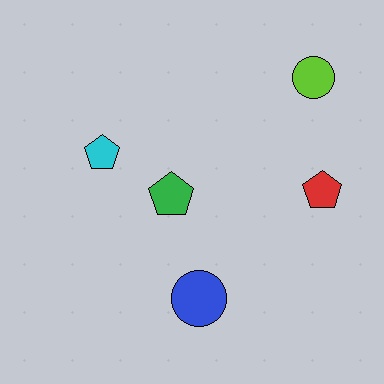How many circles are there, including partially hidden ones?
There are 2 circles.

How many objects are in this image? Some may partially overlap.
There are 5 objects.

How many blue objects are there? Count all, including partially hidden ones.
There is 1 blue object.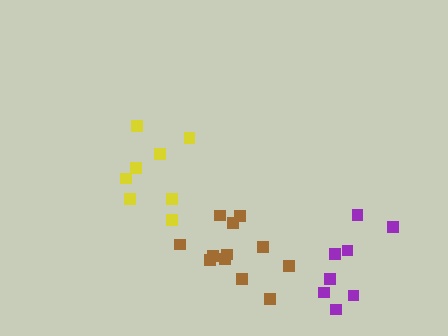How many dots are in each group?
Group 1: 12 dots, Group 2: 8 dots, Group 3: 8 dots (28 total).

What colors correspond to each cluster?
The clusters are colored: brown, yellow, purple.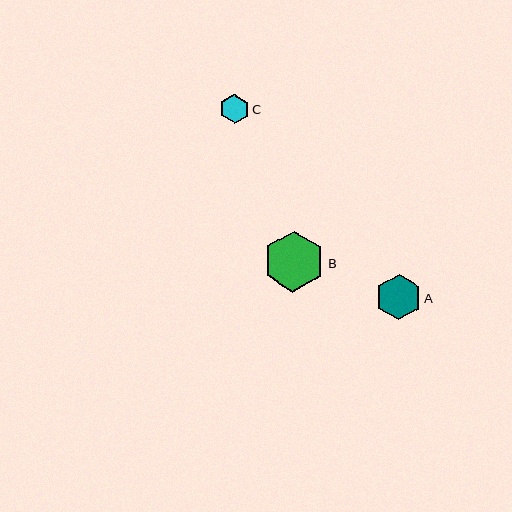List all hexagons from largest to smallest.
From largest to smallest: B, A, C.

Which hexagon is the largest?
Hexagon B is the largest with a size of approximately 61 pixels.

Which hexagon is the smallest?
Hexagon C is the smallest with a size of approximately 29 pixels.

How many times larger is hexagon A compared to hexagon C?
Hexagon A is approximately 1.6 times the size of hexagon C.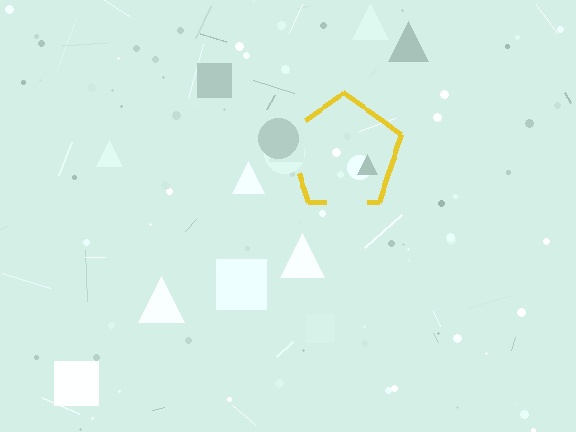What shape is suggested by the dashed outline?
The dashed outline suggests a pentagon.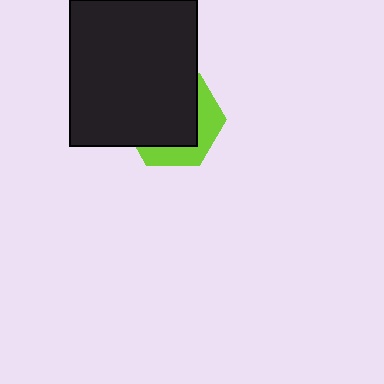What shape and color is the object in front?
The object in front is a black rectangle.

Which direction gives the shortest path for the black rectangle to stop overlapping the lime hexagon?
Moving toward the upper-left gives the shortest separation.